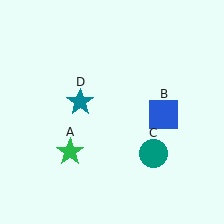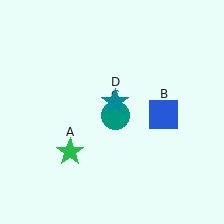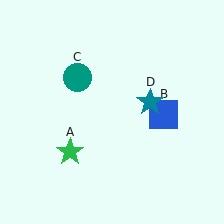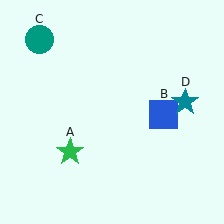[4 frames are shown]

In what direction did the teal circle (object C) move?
The teal circle (object C) moved up and to the left.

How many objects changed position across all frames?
2 objects changed position: teal circle (object C), teal star (object D).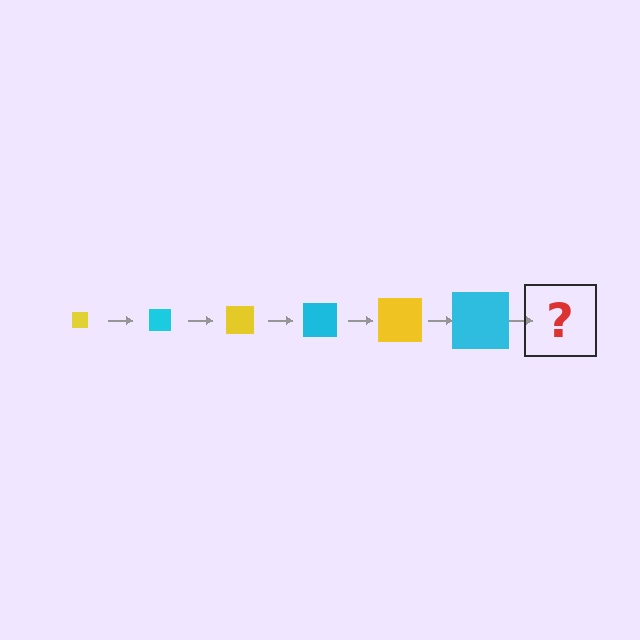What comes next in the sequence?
The next element should be a yellow square, larger than the previous one.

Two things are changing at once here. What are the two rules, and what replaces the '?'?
The two rules are that the square grows larger each step and the color cycles through yellow and cyan. The '?' should be a yellow square, larger than the previous one.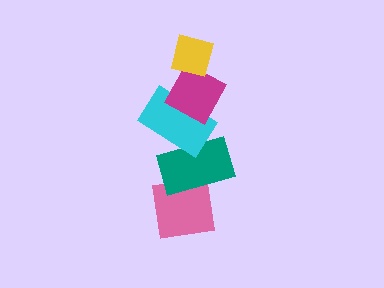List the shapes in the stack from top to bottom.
From top to bottom: the yellow square, the magenta diamond, the cyan rectangle, the teal rectangle, the pink square.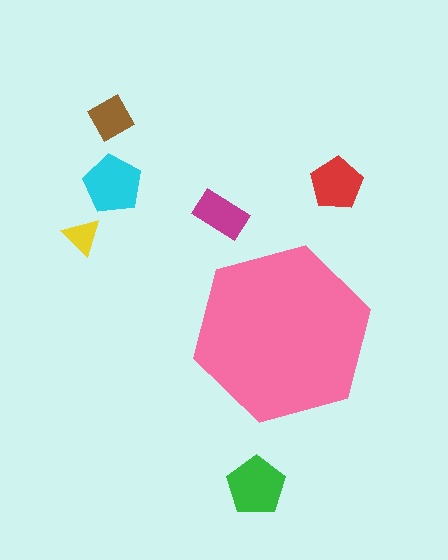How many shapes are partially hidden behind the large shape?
0 shapes are partially hidden.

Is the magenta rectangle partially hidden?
No, the magenta rectangle is fully visible.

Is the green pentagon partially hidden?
No, the green pentagon is fully visible.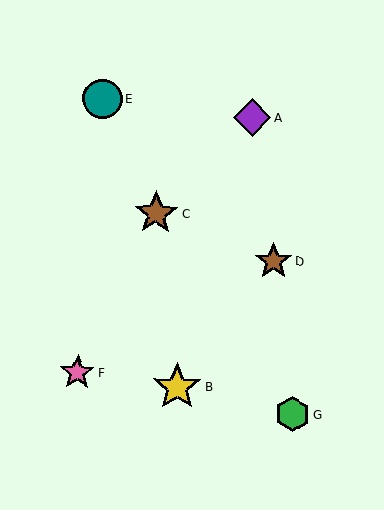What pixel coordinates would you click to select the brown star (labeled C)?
Click at (156, 213) to select the brown star C.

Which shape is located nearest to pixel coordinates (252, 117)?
The purple diamond (labeled A) at (252, 118) is nearest to that location.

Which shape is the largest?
The yellow star (labeled B) is the largest.